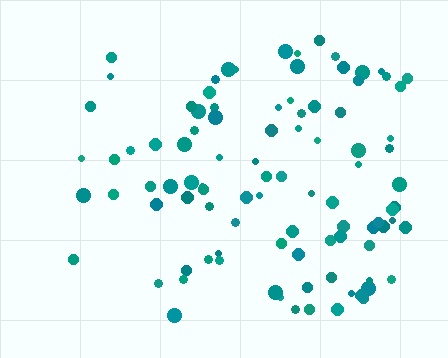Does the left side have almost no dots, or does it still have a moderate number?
Still a moderate number, just noticeably fewer than the right.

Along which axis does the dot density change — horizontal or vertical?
Horizontal.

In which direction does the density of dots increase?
From left to right, with the right side densest.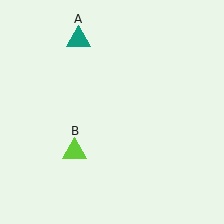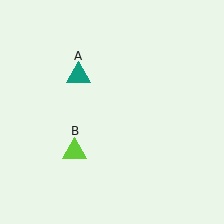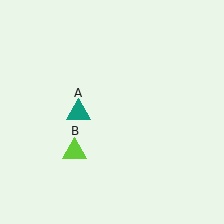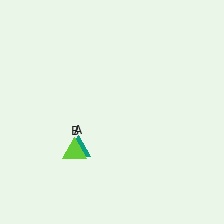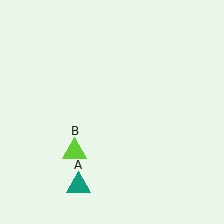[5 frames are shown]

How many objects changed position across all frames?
1 object changed position: teal triangle (object A).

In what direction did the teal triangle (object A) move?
The teal triangle (object A) moved down.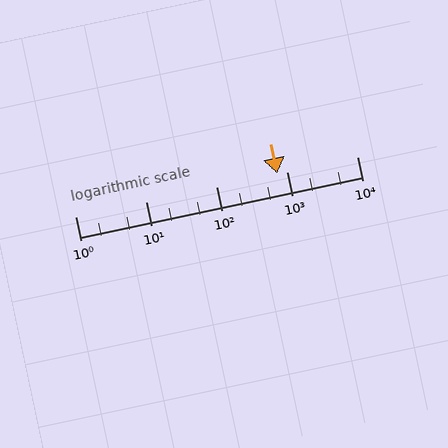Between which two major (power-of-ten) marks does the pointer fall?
The pointer is between 100 and 1000.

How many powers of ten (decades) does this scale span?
The scale spans 4 decades, from 1 to 10000.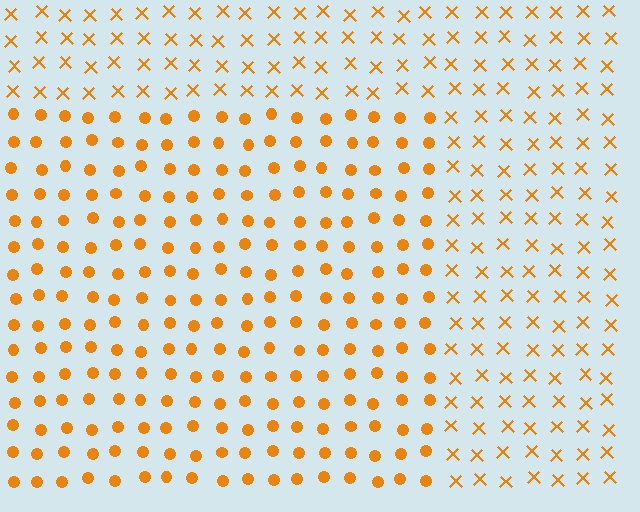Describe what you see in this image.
The image is filled with small orange elements arranged in a uniform grid. A rectangle-shaped region contains circles, while the surrounding area contains X marks. The boundary is defined purely by the change in element shape.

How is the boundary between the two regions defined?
The boundary is defined by a change in element shape: circles inside vs. X marks outside. All elements share the same color and spacing.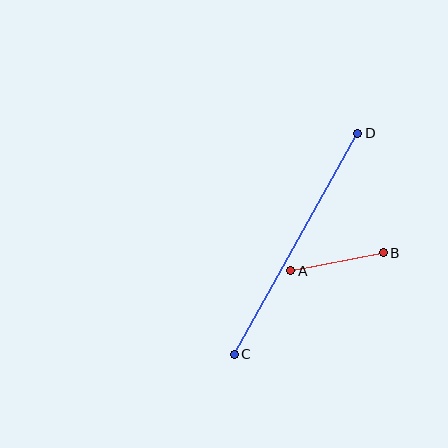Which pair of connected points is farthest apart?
Points C and D are farthest apart.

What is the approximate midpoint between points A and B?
The midpoint is at approximately (337, 262) pixels.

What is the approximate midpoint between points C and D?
The midpoint is at approximately (296, 244) pixels.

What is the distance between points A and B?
The distance is approximately 94 pixels.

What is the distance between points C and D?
The distance is approximately 253 pixels.